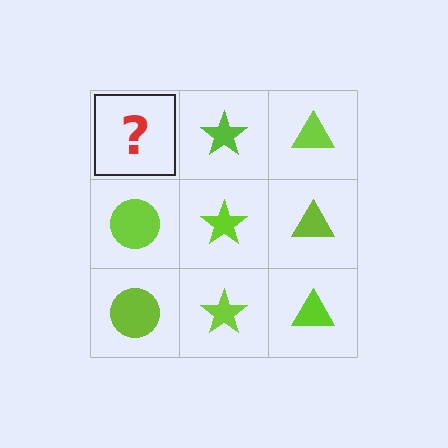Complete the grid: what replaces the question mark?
The question mark should be replaced with a lime circle.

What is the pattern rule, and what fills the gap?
The rule is that each column has a consistent shape. The gap should be filled with a lime circle.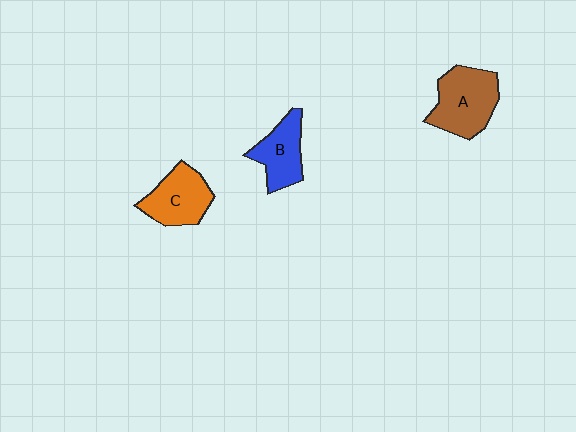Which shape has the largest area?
Shape A (brown).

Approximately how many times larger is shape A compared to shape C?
Approximately 1.2 times.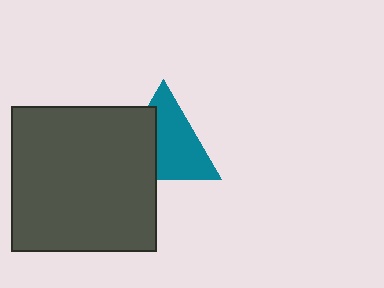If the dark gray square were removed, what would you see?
You would see the complete teal triangle.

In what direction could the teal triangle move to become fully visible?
The teal triangle could move right. That would shift it out from behind the dark gray square entirely.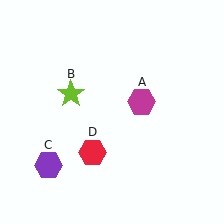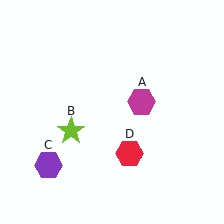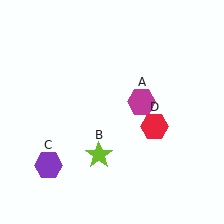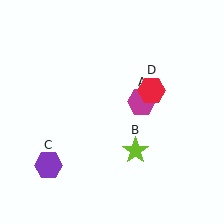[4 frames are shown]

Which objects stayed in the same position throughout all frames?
Magenta hexagon (object A) and purple hexagon (object C) remained stationary.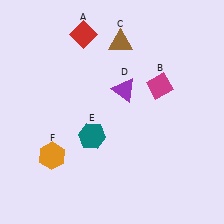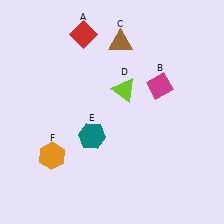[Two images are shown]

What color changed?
The triangle (D) changed from purple in Image 1 to lime in Image 2.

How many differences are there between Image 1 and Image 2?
There is 1 difference between the two images.